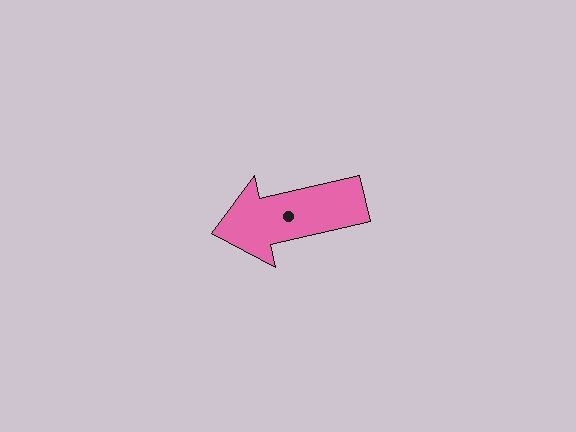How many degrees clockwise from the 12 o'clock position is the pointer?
Approximately 257 degrees.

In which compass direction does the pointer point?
West.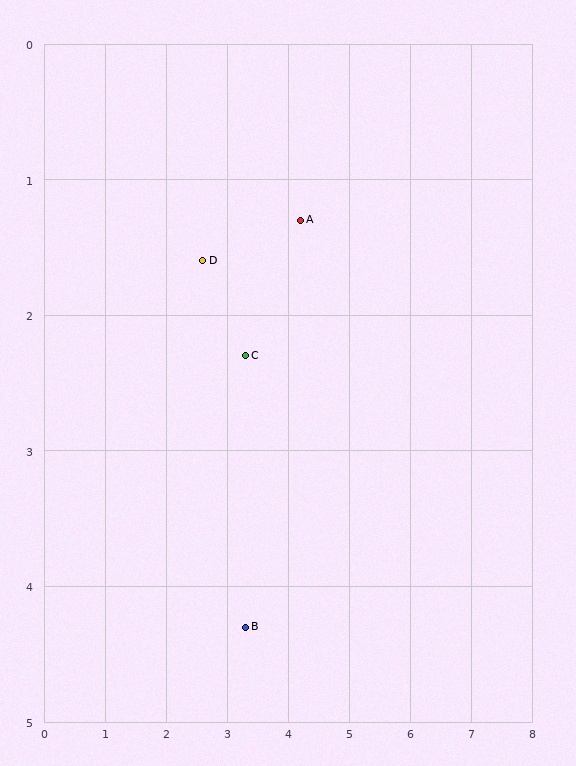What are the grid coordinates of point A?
Point A is at approximately (4.2, 1.3).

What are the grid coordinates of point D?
Point D is at approximately (2.6, 1.6).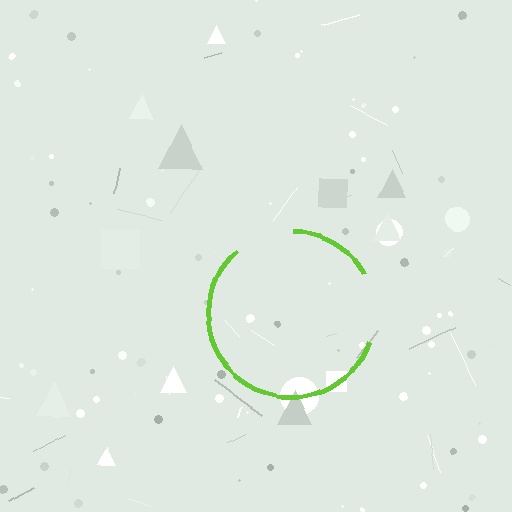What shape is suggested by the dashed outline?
The dashed outline suggests a circle.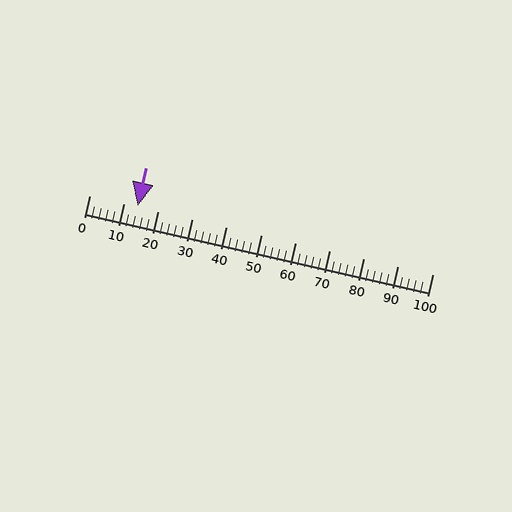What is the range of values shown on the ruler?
The ruler shows values from 0 to 100.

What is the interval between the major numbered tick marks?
The major tick marks are spaced 10 units apart.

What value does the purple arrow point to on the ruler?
The purple arrow points to approximately 14.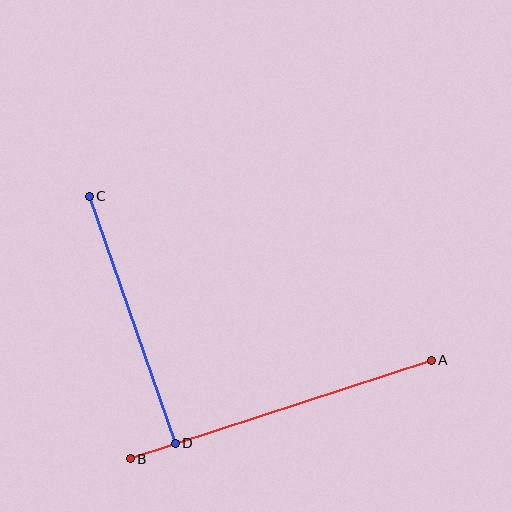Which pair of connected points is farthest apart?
Points A and B are farthest apart.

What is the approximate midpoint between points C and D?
The midpoint is at approximately (132, 320) pixels.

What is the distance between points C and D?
The distance is approximately 262 pixels.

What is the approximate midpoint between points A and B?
The midpoint is at approximately (281, 409) pixels.